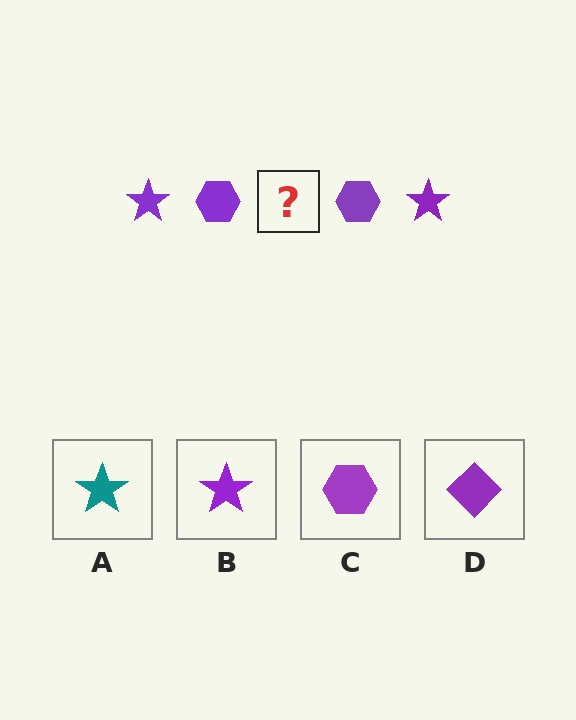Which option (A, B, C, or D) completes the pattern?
B.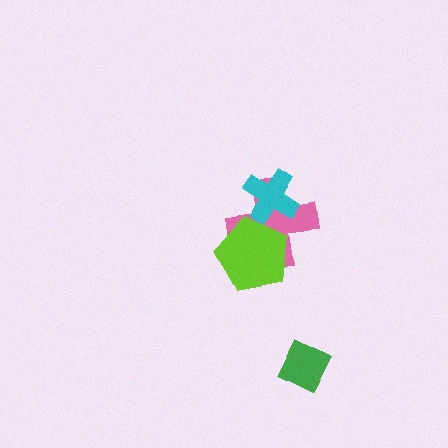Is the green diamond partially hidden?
No, no other shape covers it.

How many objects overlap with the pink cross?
2 objects overlap with the pink cross.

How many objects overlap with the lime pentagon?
1 object overlaps with the lime pentagon.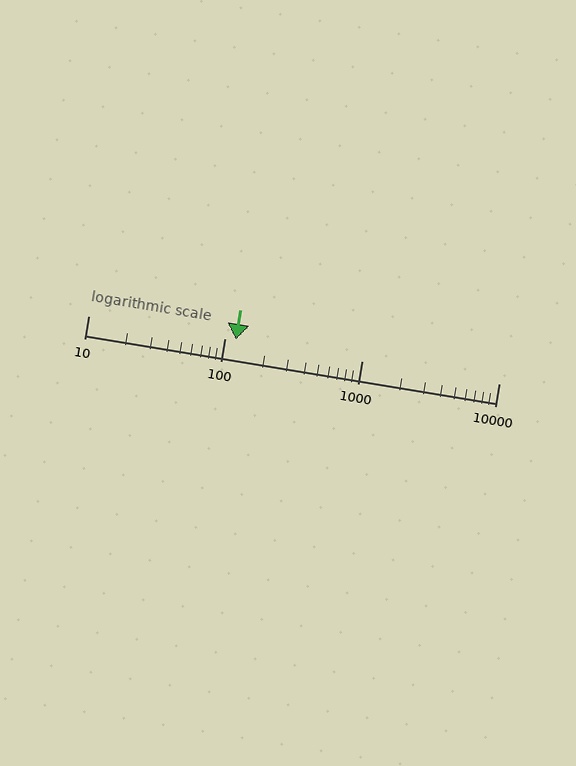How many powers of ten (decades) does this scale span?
The scale spans 3 decades, from 10 to 10000.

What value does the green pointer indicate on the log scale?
The pointer indicates approximately 120.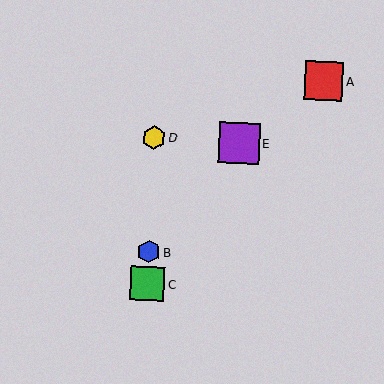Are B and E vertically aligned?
No, B is at x≈149 and E is at x≈239.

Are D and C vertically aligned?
Yes, both are at x≈154.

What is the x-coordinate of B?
Object B is at x≈149.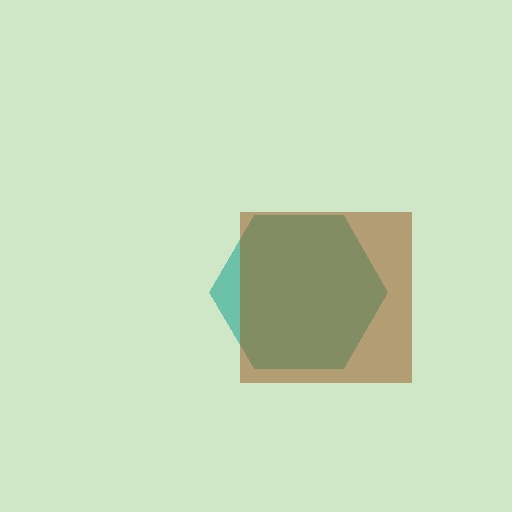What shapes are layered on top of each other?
The layered shapes are: a teal hexagon, a brown square.